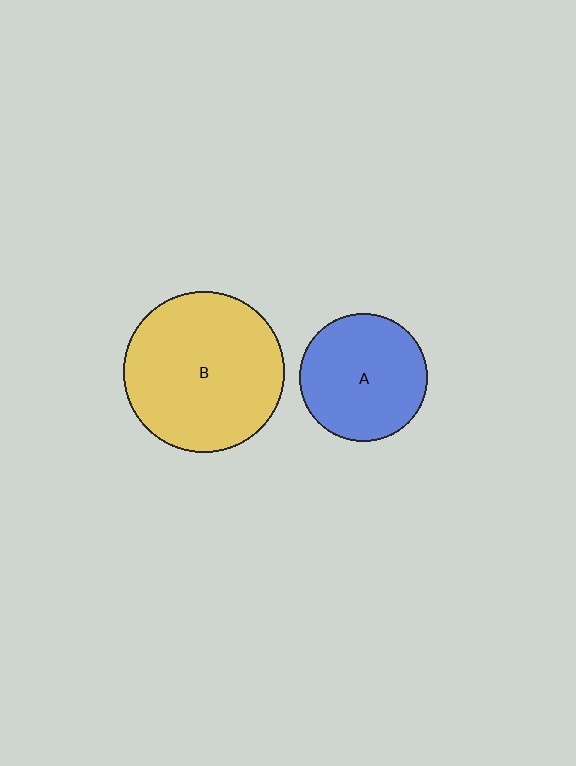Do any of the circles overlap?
No, none of the circles overlap.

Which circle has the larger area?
Circle B (yellow).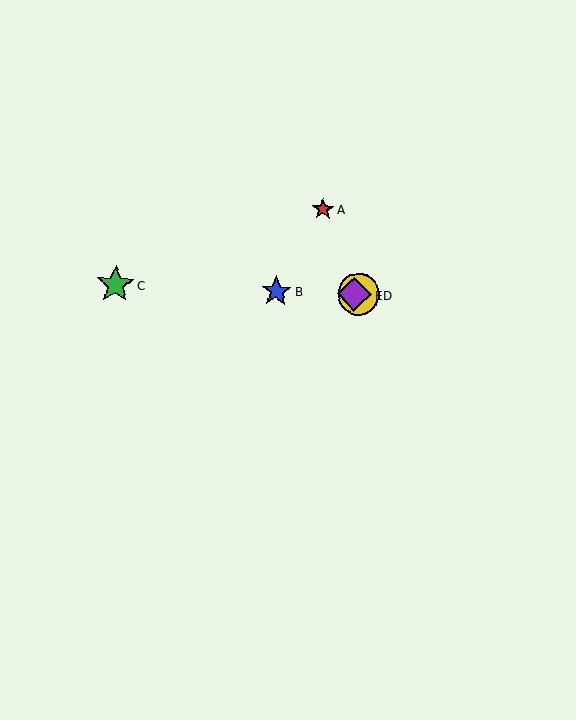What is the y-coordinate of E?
Object E is at y≈294.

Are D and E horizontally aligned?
Yes, both are at y≈295.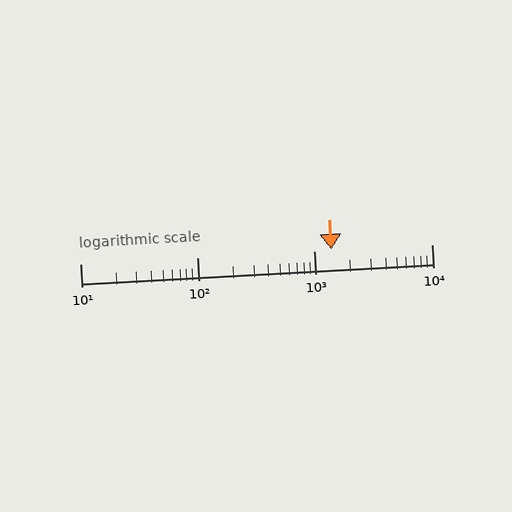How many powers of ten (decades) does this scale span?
The scale spans 3 decades, from 10 to 10000.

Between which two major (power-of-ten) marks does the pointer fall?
The pointer is between 1000 and 10000.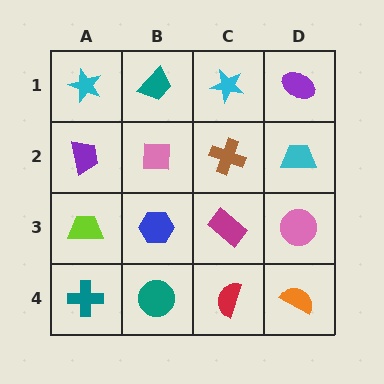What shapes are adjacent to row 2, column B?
A teal trapezoid (row 1, column B), a blue hexagon (row 3, column B), a purple trapezoid (row 2, column A), a brown cross (row 2, column C).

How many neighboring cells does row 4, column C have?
3.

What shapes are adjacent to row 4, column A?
A lime trapezoid (row 3, column A), a teal circle (row 4, column B).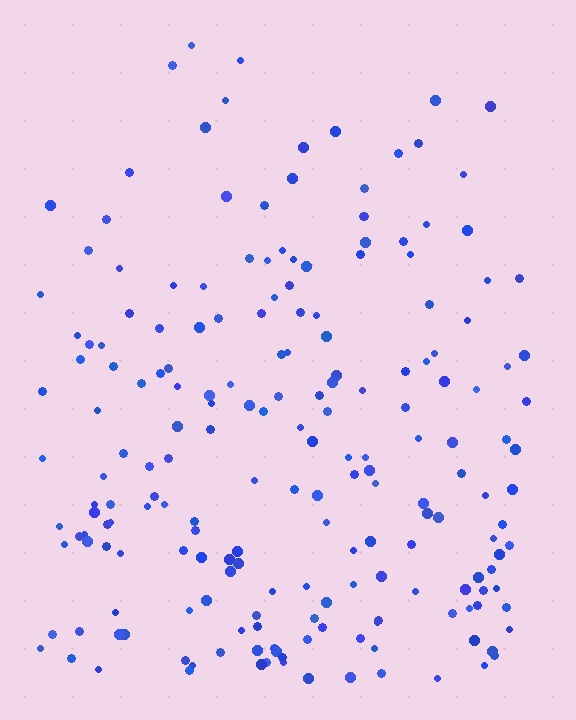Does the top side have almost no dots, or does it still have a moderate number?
Still a moderate number, just noticeably fewer than the bottom.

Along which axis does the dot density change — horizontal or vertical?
Vertical.